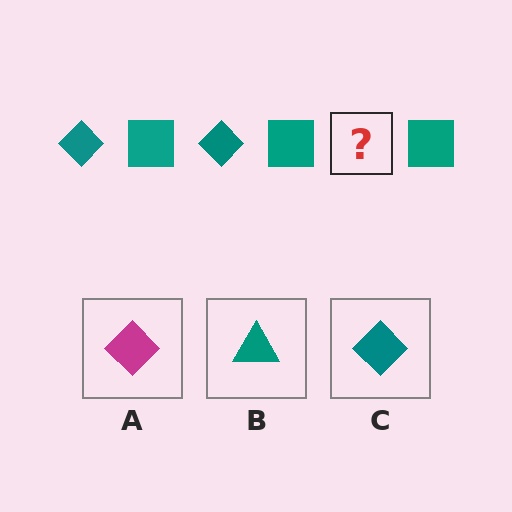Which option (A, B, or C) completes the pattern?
C.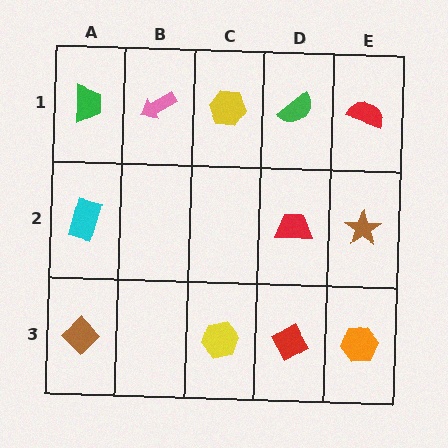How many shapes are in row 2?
3 shapes.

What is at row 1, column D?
A green semicircle.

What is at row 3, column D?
A red diamond.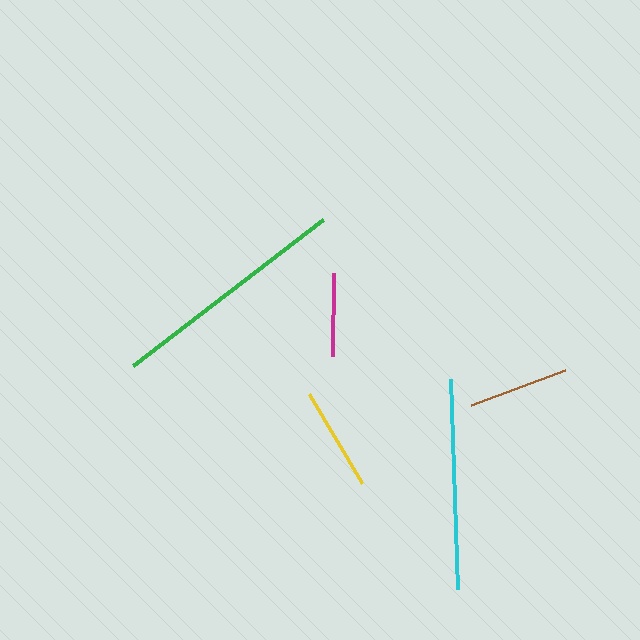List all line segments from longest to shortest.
From longest to shortest: green, cyan, yellow, brown, magenta.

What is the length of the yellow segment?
The yellow segment is approximately 103 pixels long.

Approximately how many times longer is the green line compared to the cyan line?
The green line is approximately 1.1 times the length of the cyan line.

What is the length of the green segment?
The green segment is approximately 240 pixels long.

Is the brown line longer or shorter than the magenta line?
The brown line is longer than the magenta line.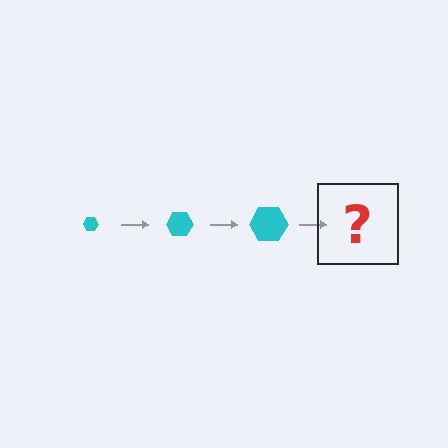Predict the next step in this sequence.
The next step is a cyan hexagon, larger than the previous one.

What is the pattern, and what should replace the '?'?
The pattern is that the hexagon gets progressively larger each step. The '?' should be a cyan hexagon, larger than the previous one.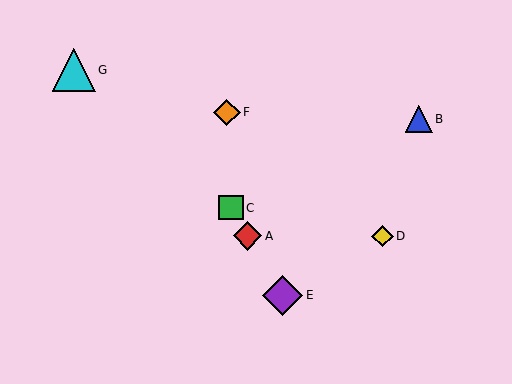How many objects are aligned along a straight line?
3 objects (A, C, E) are aligned along a straight line.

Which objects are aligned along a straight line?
Objects A, C, E are aligned along a straight line.